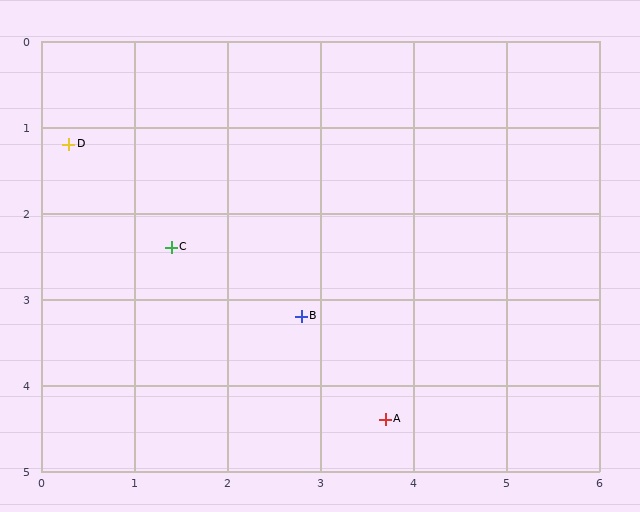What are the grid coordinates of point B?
Point B is at approximately (2.8, 3.2).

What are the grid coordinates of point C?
Point C is at approximately (1.4, 2.4).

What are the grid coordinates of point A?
Point A is at approximately (3.7, 4.4).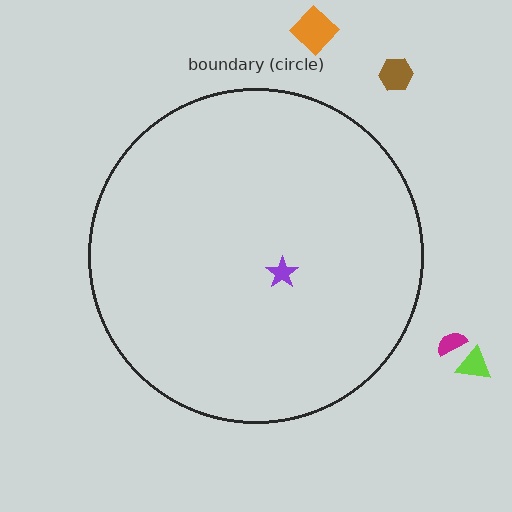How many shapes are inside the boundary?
1 inside, 4 outside.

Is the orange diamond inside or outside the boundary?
Outside.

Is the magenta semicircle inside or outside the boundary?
Outside.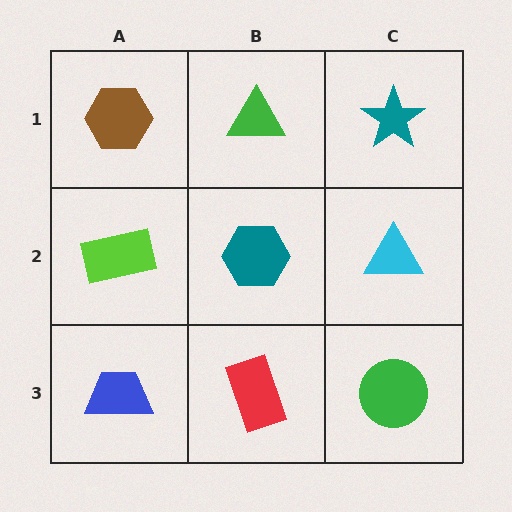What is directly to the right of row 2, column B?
A cyan triangle.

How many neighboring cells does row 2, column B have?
4.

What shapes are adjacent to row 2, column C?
A teal star (row 1, column C), a green circle (row 3, column C), a teal hexagon (row 2, column B).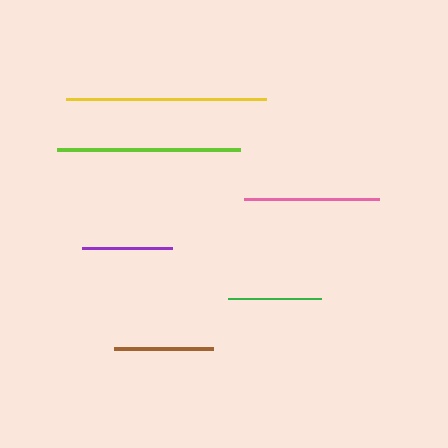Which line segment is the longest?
The yellow line is the longest at approximately 200 pixels.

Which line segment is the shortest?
The purple line is the shortest at approximately 90 pixels.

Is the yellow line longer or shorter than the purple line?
The yellow line is longer than the purple line.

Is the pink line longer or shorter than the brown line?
The pink line is longer than the brown line.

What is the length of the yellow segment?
The yellow segment is approximately 200 pixels long.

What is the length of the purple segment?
The purple segment is approximately 90 pixels long.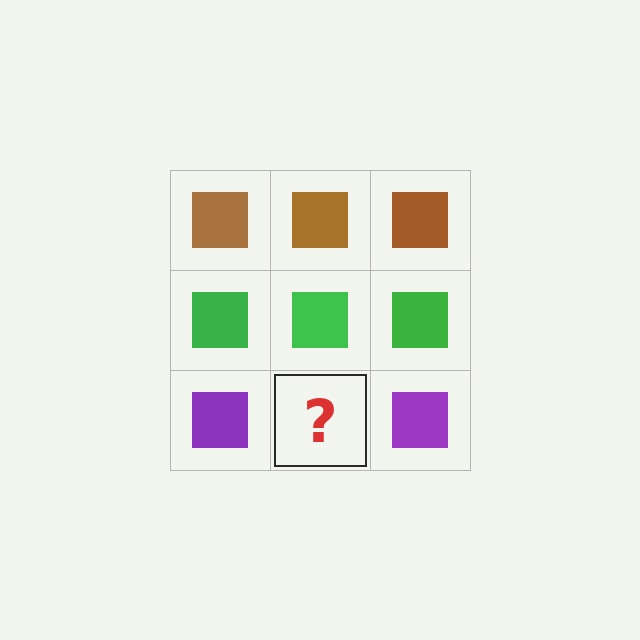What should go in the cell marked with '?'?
The missing cell should contain a purple square.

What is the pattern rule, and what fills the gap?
The rule is that each row has a consistent color. The gap should be filled with a purple square.